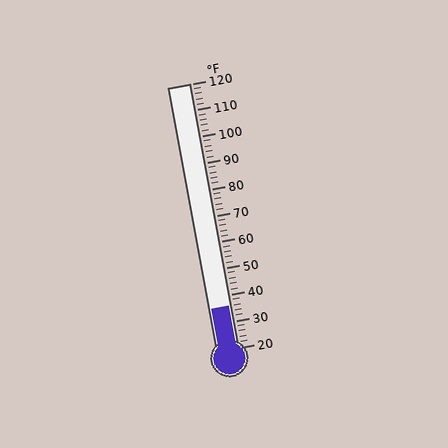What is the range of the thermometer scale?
The thermometer scale ranges from 20°F to 120°F.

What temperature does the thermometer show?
The thermometer shows approximately 36°F.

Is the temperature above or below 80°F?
The temperature is below 80°F.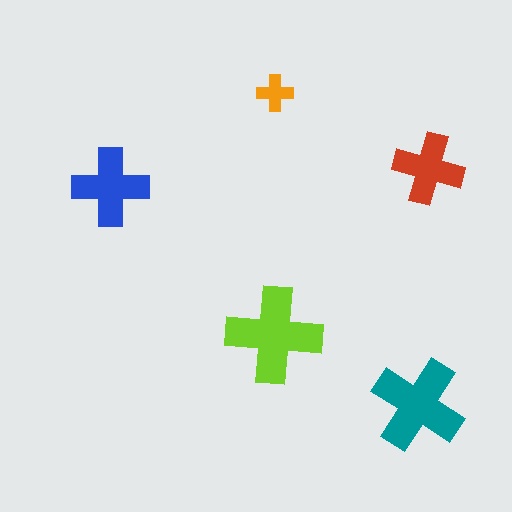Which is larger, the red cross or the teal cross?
The teal one.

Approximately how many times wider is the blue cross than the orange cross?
About 2 times wider.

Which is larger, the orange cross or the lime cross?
The lime one.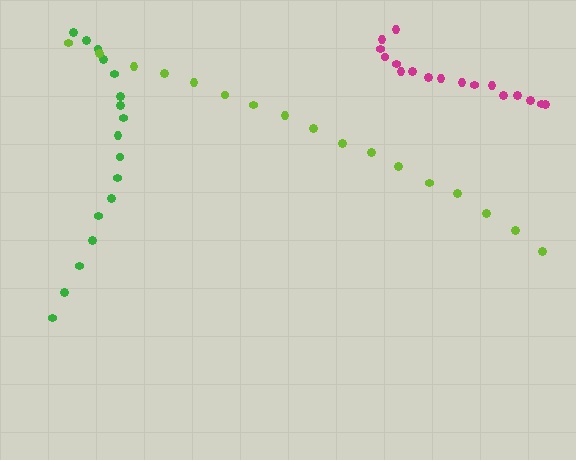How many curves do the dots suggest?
There are 3 distinct paths.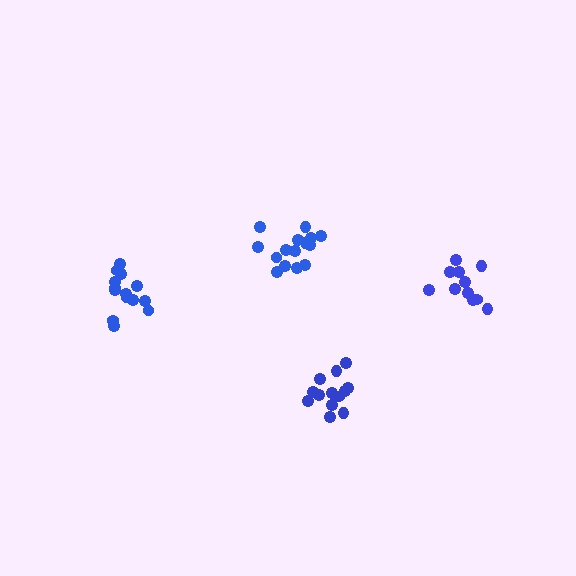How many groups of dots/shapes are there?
There are 4 groups.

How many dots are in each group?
Group 1: 15 dots, Group 2: 14 dots, Group 3: 11 dots, Group 4: 13 dots (53 total).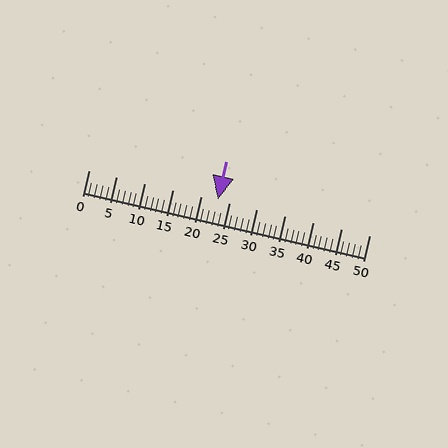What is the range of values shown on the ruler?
The ruler shows values from 0 to 50.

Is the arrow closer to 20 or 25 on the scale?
The arrow is closer to 25.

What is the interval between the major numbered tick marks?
The major tick marks are spaced 5 units apart.